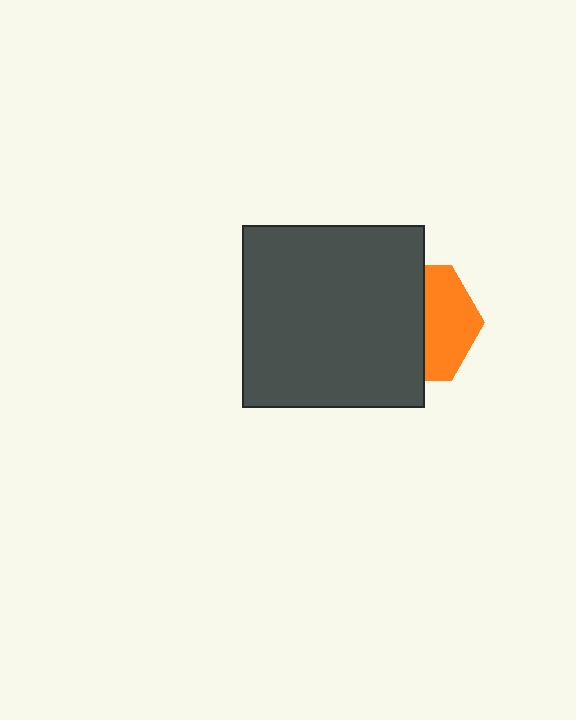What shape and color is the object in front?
The object in front is a dark gray square.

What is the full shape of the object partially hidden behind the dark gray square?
The partially hidden object is an orange hexagon.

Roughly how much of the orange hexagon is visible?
A small part of it is visible (roughly 42%).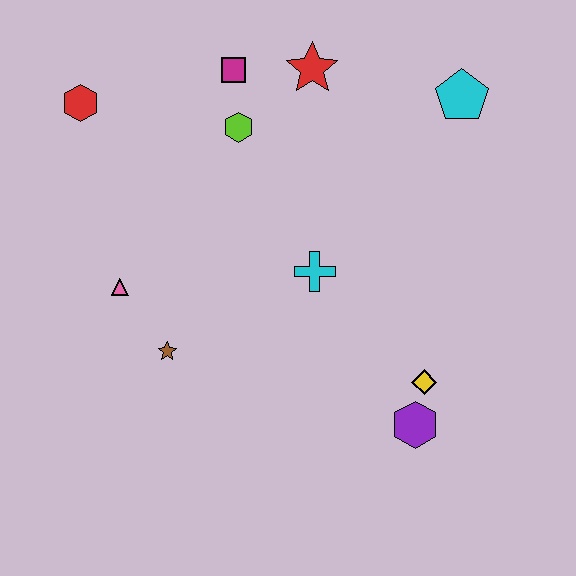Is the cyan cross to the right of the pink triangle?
Yes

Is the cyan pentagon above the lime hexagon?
Yes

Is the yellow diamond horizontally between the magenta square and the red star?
No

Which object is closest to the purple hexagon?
The yellow diamond is closest to the purple hexagon.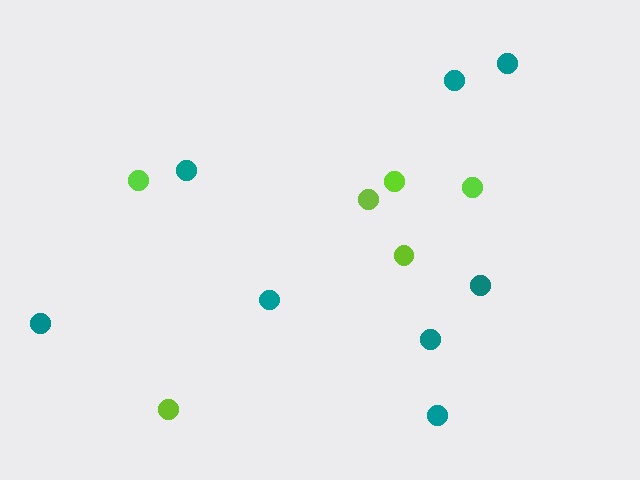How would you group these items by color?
There are 2 groups: one group of lime circles (6) and one group of teal circles (8).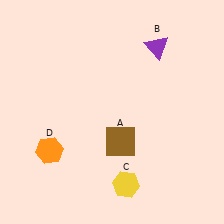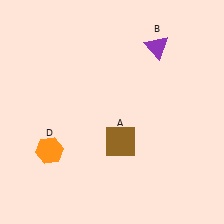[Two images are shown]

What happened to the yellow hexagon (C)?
The yellow hexagon (C) was removed in Image 2. It was in the bottom-right area of Image 1.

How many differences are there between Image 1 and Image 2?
There is 1 difference between the two images.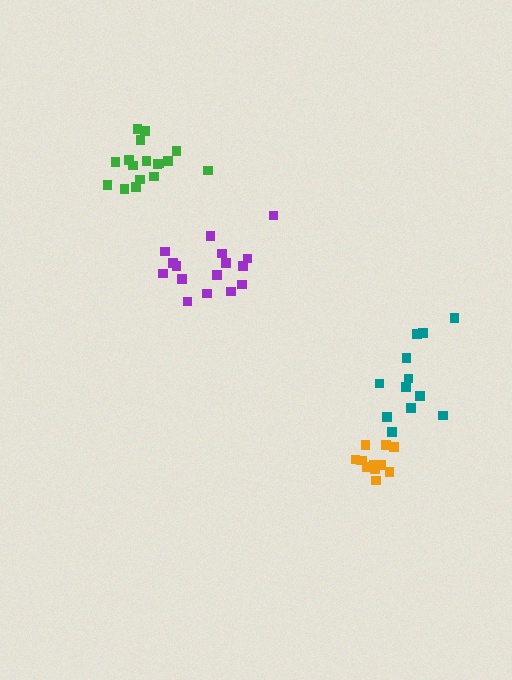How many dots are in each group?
Group 1: 16 dots, Group 2: 17 dots, Group 3: 12 dots, Group 4: 12 dots (57 total).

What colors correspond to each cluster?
The clusters are colored: purple, green, orange, teal.